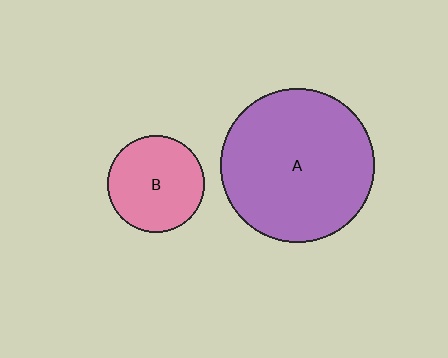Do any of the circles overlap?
No, none of the circles overlap.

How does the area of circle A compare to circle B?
Approximately 2.5 times.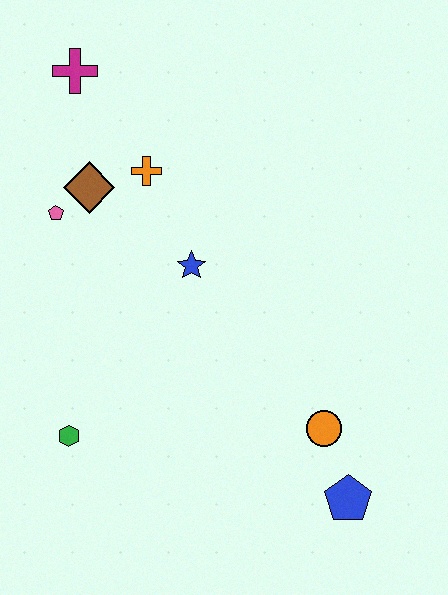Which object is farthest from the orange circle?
The magenta cross is farthest from the orange circle.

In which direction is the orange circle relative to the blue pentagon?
The orange circle is above the blue pentagon.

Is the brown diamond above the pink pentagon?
Yes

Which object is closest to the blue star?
The orange cross is closest to the blue star.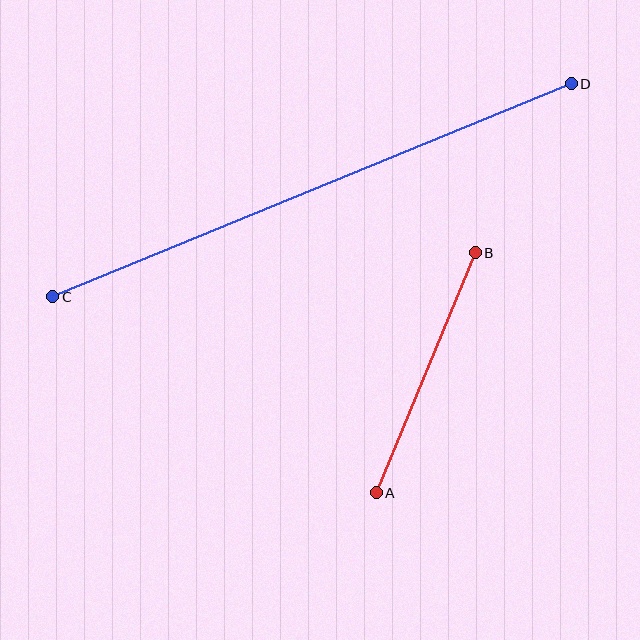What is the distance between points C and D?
The distance is approximately 561 pixels.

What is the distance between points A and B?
The distance is approximately 259 pixels.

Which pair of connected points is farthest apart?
Points C and D are farthest apart.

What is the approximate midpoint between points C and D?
The midpoint is at approximately (312, 190) pixels.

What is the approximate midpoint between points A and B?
The midpoint is at approximately (426, 373) pixels.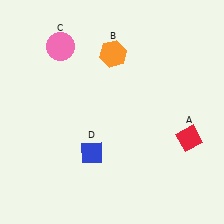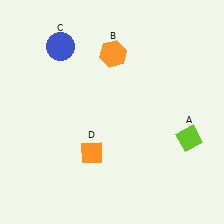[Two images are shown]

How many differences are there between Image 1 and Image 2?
There are 3 differences between the two images.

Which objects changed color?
A changed from red to lime. C changed from pink to blue. D changed from blue to orange.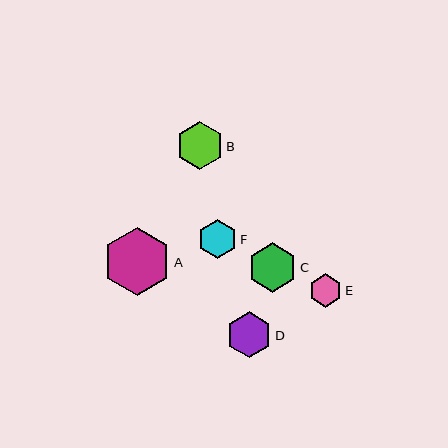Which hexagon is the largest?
Hexagon A is the largest with a size of approximately 68 pixels.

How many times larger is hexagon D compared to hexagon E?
Hexagon D is approximately 1.4 times the size of hexagon E.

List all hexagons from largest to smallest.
From largest to smallest: A, C, B, D, F, E.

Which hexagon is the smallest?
Hexagon E is the smallest with a size of approximately 33 pixels.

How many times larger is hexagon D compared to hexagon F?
Hexagon D is approximately 1.2 times the size of hexagon F.